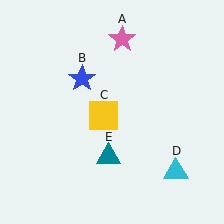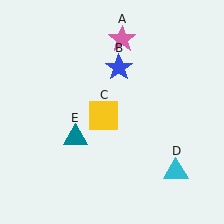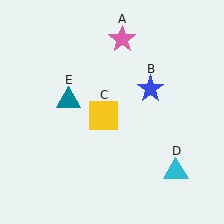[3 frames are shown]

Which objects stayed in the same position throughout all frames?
Pink star (object A) and yellow square (object C) and cyan triangle (object D) remained stationary.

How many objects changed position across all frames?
2 objects changed position: blue star (object B), teal triangle (object E).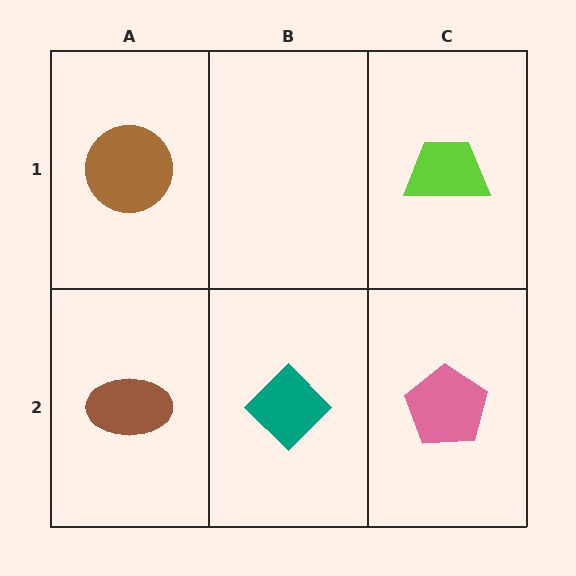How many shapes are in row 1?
2 shapes.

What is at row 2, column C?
A pink pentagon.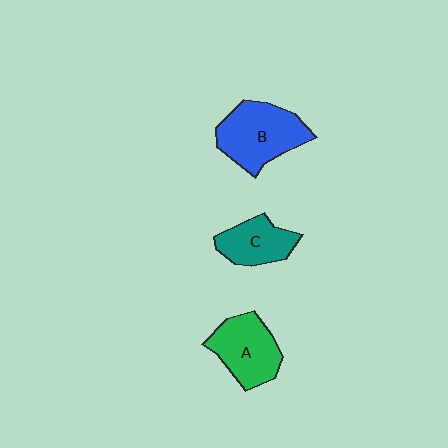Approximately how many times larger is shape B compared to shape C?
Approximately 1.6 times.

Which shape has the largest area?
Shape B (blue).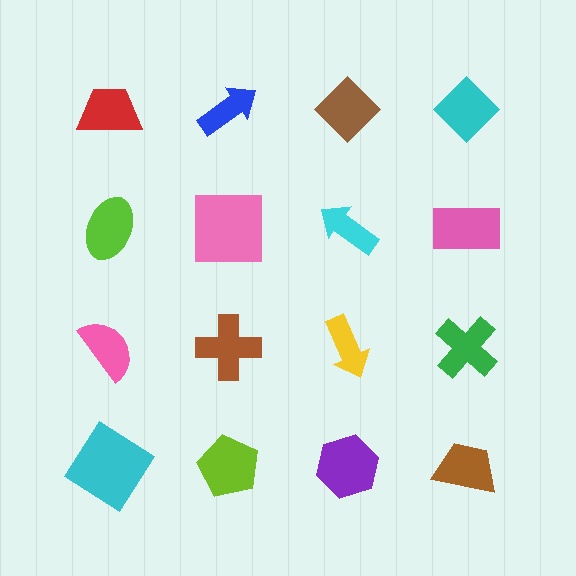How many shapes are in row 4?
4 shapes.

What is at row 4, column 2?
A lime pentagon.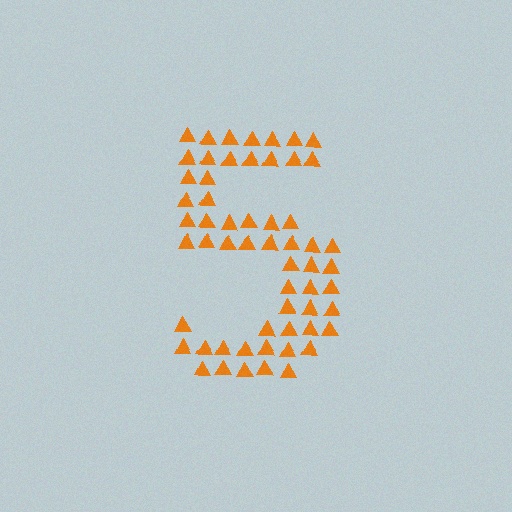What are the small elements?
The small elements are triangles.